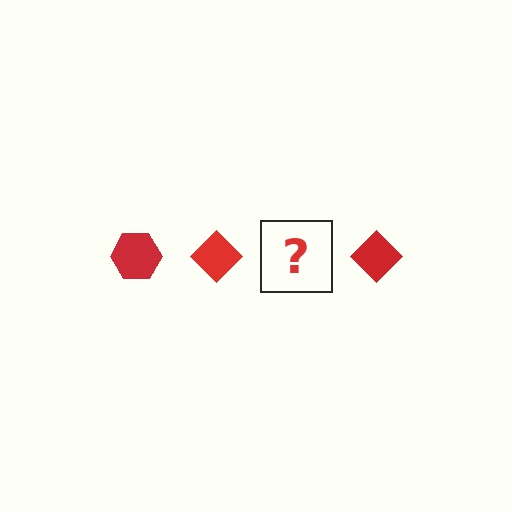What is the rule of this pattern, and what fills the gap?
The rule is that the pattern cycles through hexagon, diamond shapes in red. The gap should be filled with a red hexagon.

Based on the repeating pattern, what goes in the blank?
The blank should be a red hexagon.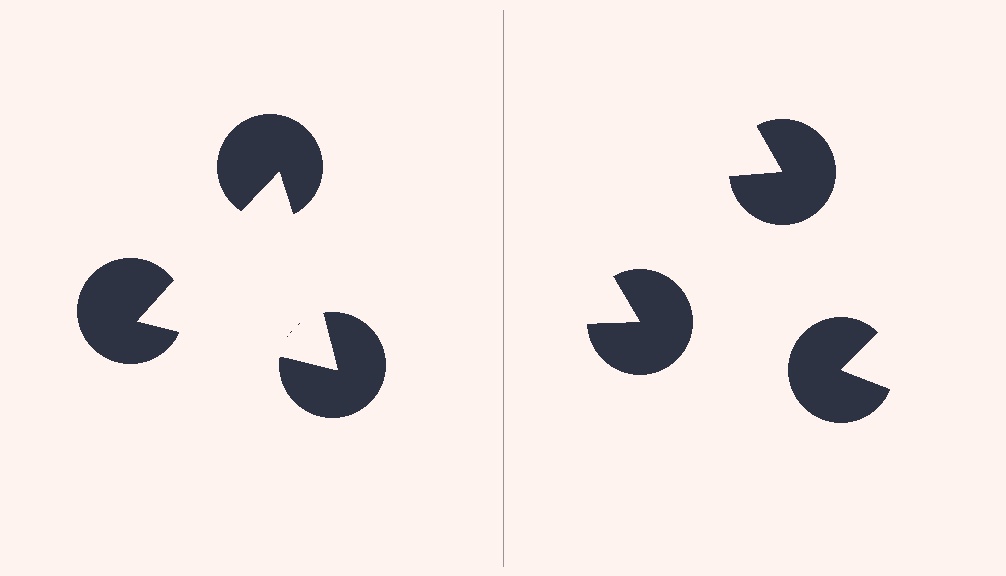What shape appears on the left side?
An illusory triangle.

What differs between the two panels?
The pac-man discs are positioned identically on both sides; only the wedge orientations differ. On the left they align to a triangle; on the right they are misaligned.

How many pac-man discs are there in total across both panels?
6 — 3 on each side.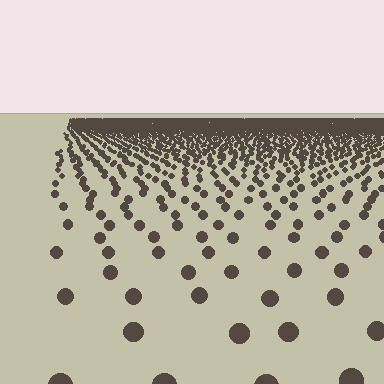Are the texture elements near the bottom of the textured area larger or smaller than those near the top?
Larger. Near the bottom, elements are closer to the viewer and appear at a bigger on-screen size.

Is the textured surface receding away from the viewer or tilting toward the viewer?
The surface is receding away from the viewer. Texture elements get smaller and denser toward the top.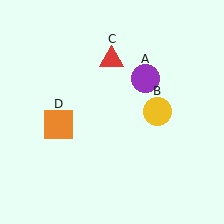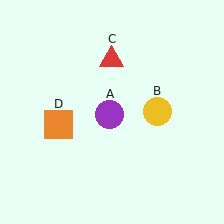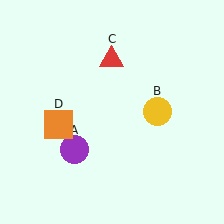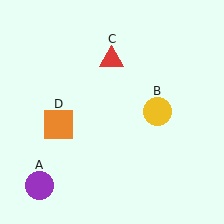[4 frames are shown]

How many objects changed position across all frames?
1 object changed position: purple circle (object A).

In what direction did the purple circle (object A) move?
The purple circle (object A) moved down and to the left.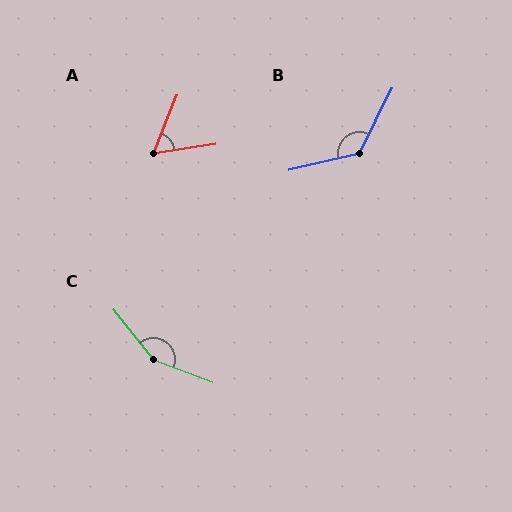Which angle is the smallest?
A, at approximately 59 degrees.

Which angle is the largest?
C, at approximately 150 degrees.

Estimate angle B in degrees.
Approximately 129 degrees.